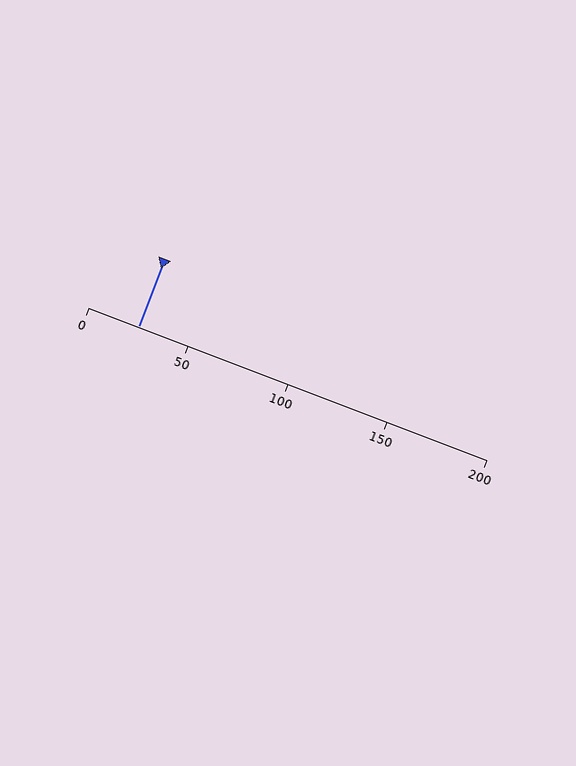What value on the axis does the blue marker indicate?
The marker indicates approximately 25.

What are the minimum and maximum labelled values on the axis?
The axis runs from 0 to 200.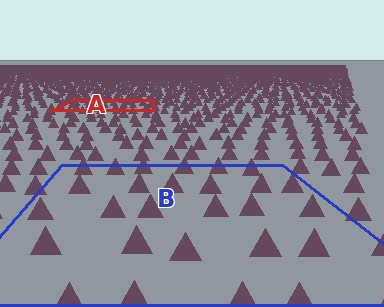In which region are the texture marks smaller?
The texture marks are smaller in region A, because it is farther away.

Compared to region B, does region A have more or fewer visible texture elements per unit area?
Region A has more texture elements per unit area — they are packed more densely because it is farther away.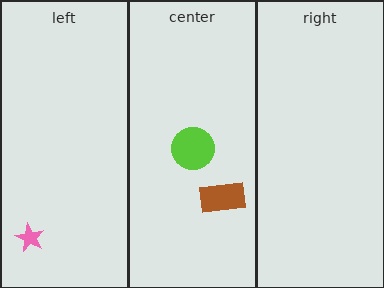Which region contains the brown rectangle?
The center region.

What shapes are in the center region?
The brown rectangle, the lime circle.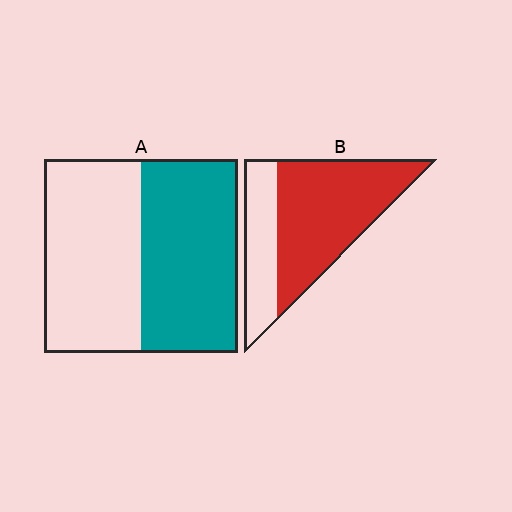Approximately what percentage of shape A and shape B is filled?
A is approximately 50% and B is approximately 70%.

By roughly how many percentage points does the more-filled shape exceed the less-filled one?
By roughly 20 percentage points (B over A).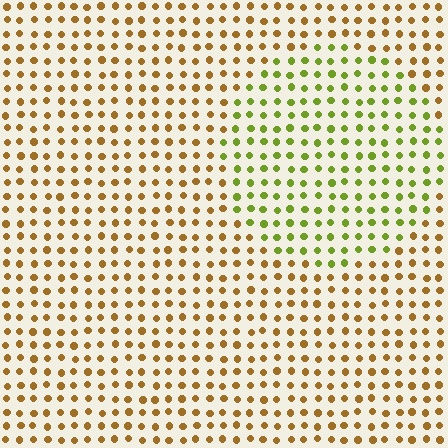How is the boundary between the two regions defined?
The boundary is defined purely by a slight shift in hue (about 47 degrees). Spacing, size, and orientation are identical on both sides.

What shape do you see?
I see a circle.